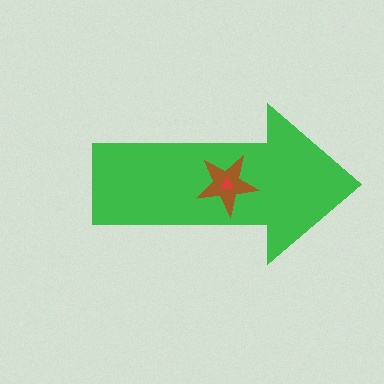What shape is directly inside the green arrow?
The brown star.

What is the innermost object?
The red triangle.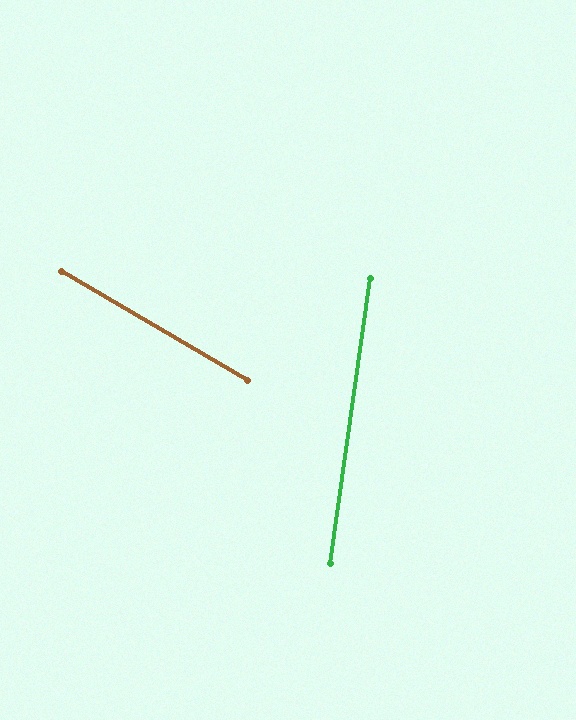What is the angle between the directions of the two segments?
Approximately 68 degrees.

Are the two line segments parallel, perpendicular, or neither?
Neither parallel nor perpendicular — they differ by about 68°.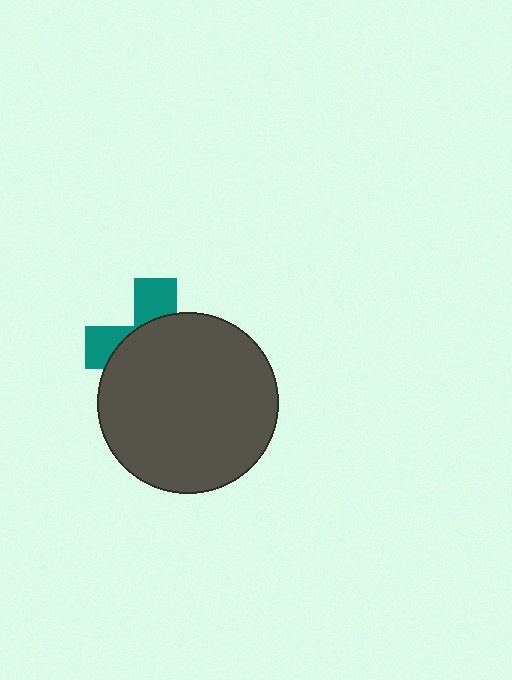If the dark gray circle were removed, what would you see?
You would see the complete teal cross.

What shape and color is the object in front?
The object in front is a dark gray circle.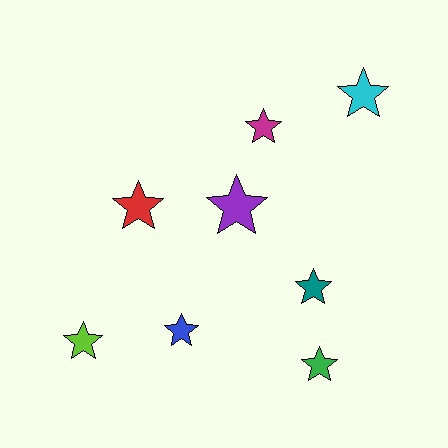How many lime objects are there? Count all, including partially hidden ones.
There is 1 lime object.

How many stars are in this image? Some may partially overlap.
There are 8 stars.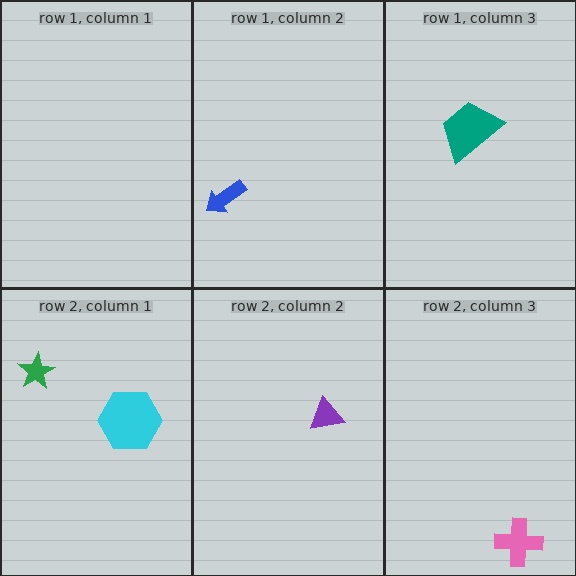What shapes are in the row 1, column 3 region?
The teal trapezoid.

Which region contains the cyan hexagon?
The row 2, column 1 region.